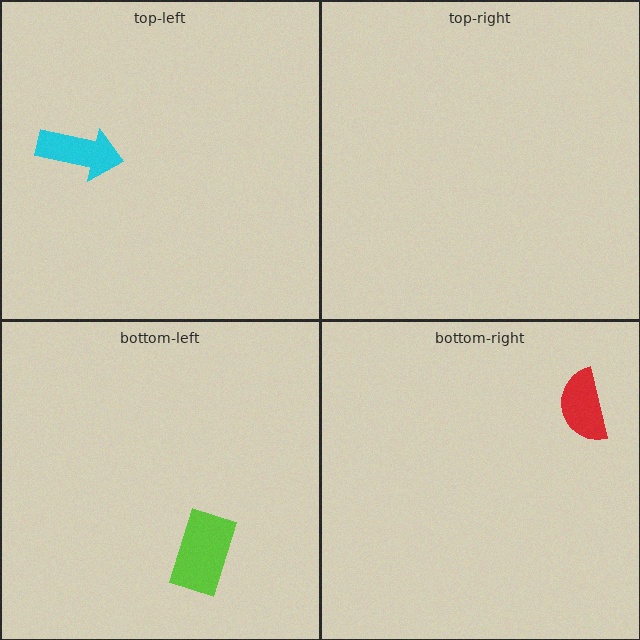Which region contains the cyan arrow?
The top-left region.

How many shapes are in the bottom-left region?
1.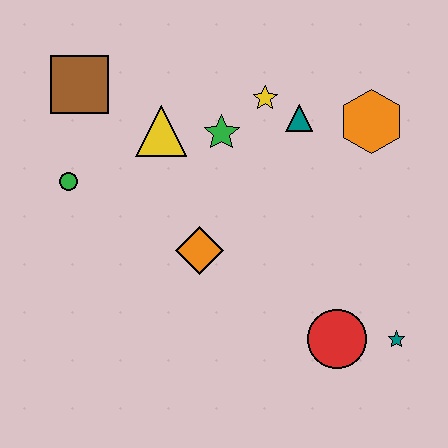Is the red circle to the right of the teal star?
No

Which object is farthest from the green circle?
The teal star is farthest from the green circle.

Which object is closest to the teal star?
The red circle is closest to the teal star.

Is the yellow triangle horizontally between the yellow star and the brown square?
Yes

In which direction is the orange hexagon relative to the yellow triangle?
The orange hexagon is to the right of the yellow triangle.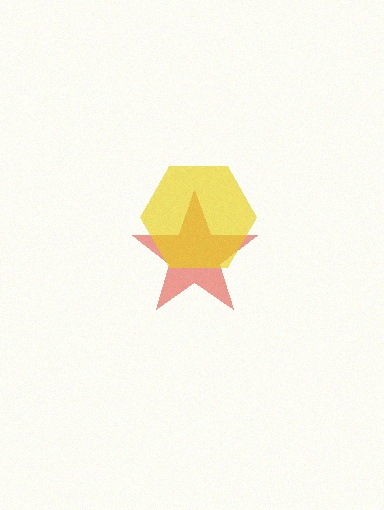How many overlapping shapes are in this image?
There are 2 overlapping shapes in the image.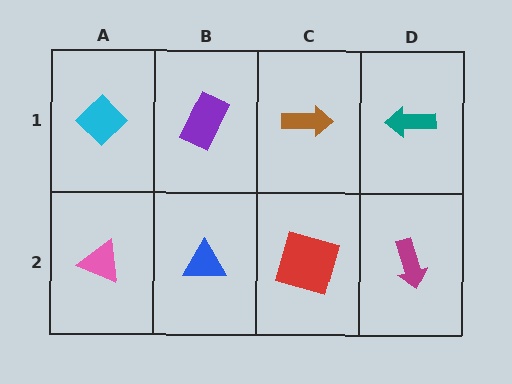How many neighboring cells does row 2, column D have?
2.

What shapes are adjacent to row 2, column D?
A teal arrow (row 1, column D), a red square (row 2, column C).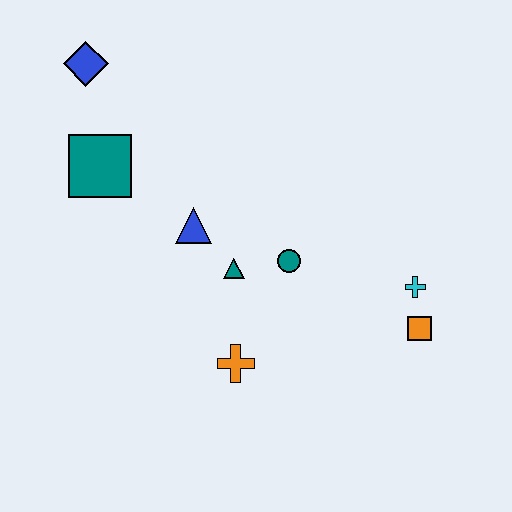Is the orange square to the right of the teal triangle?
Yes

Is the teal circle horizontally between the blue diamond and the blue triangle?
No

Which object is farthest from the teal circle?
The blue diamond is farthest from the teal circle.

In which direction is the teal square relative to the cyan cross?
The teal square is to the left of the cyan cross.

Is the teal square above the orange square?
Yes